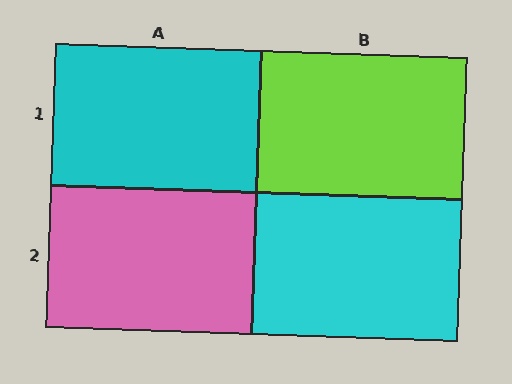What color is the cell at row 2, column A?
Pink.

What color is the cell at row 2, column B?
Cyan.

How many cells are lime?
1 cell is lime.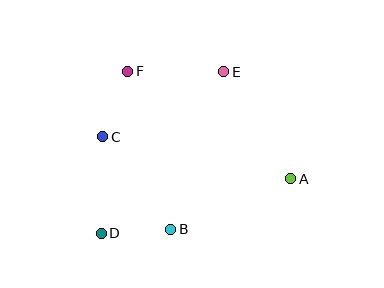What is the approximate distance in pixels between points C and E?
The distance between C and E is approximately 137 pixels.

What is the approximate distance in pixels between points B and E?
The distance between B and E is approximately 166 pixels.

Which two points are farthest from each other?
Points D and E are farthest from each other.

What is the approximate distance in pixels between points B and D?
The distance between B and D is approximately 70 pixels.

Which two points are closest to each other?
Points C and F are closest to each other.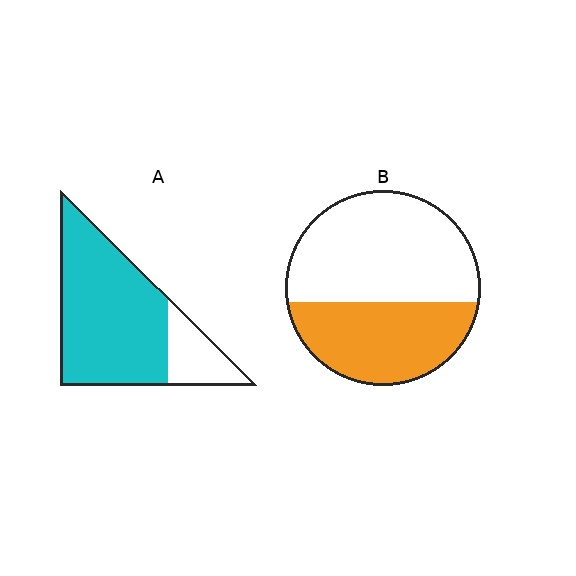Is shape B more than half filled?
No.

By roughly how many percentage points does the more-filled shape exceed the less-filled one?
By roughly 40 percentage points (A over B).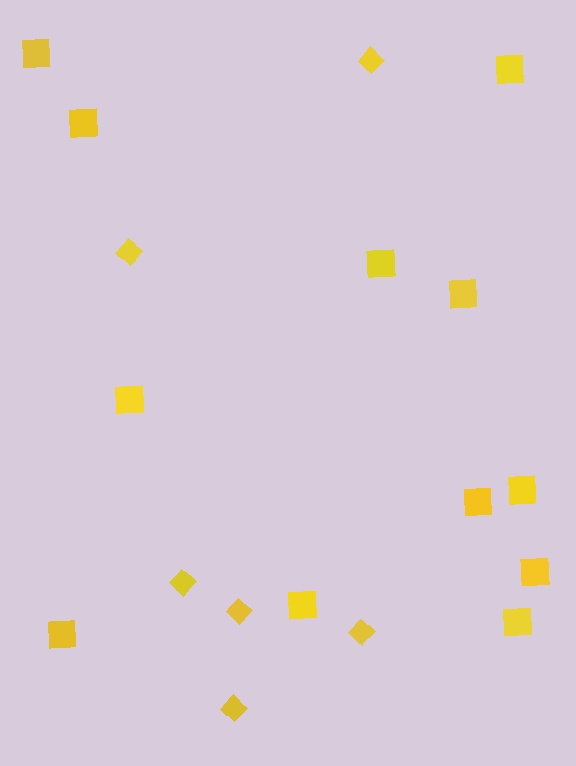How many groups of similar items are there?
There are 2 groups: one group of diamonds (6) and one group of squares (12).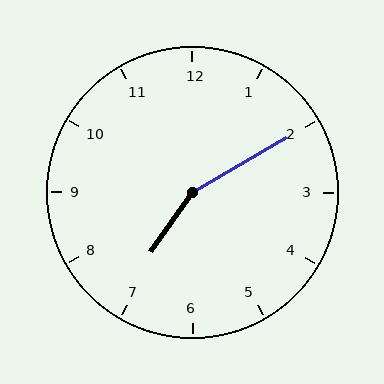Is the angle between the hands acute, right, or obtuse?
It is obtuse.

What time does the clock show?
7:10.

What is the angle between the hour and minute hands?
Approximately 155 degrees.